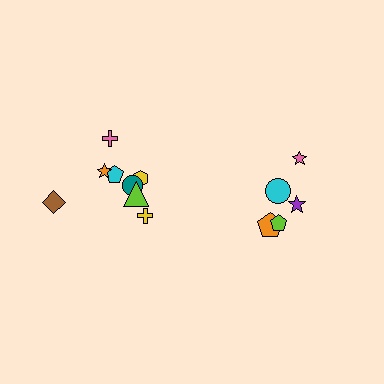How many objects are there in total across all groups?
There are 13 objects.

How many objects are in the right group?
There are 5 objects.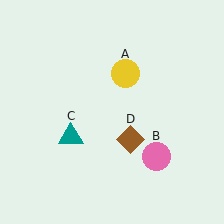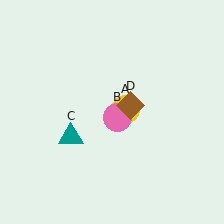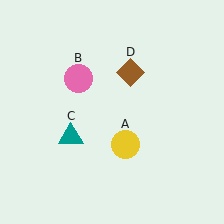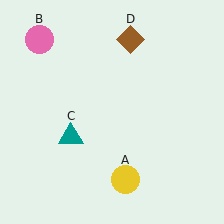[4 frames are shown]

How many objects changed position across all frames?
3 objects changed position: yellow circle (object A), pink circle (object B), brown diamond (object D).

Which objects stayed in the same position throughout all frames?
Teal triangle (object C) remained stationary.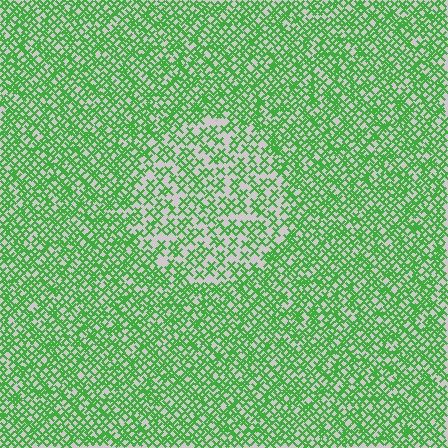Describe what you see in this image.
The image contains small green elements arranged at two different densities. A circle-shaped region is visible where the elements are less densely packed than the surrounding area.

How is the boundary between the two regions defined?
The boundary is defined by a change in element density (approximately 1.7x ratio). All elements are the same color, size, and shape.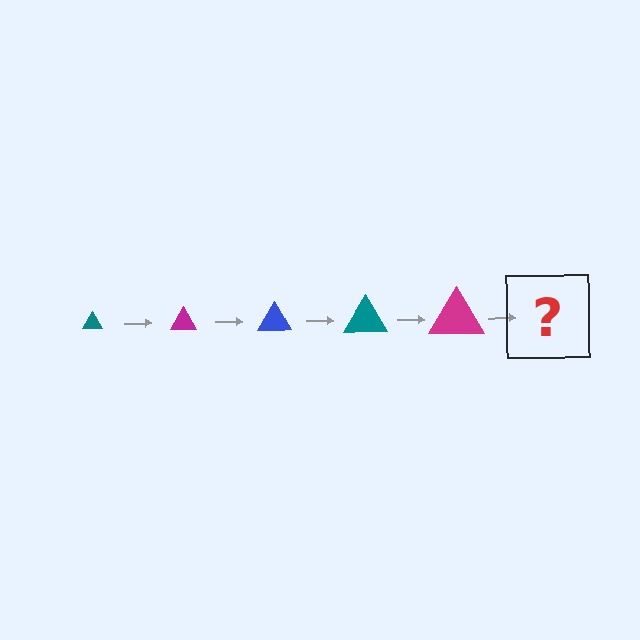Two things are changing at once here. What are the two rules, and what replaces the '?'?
The two rules are that the triangle grows larger each step and the color cycles through teal, magenta, and blue. The '?' should be a blue triangle, larger than the previous one.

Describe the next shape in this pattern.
It should be a blue triangle, larger than the previous one.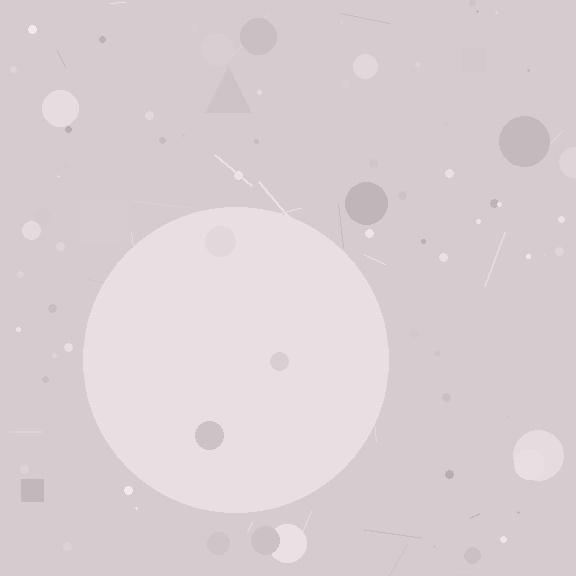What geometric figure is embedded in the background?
A circle is embedded in the background.